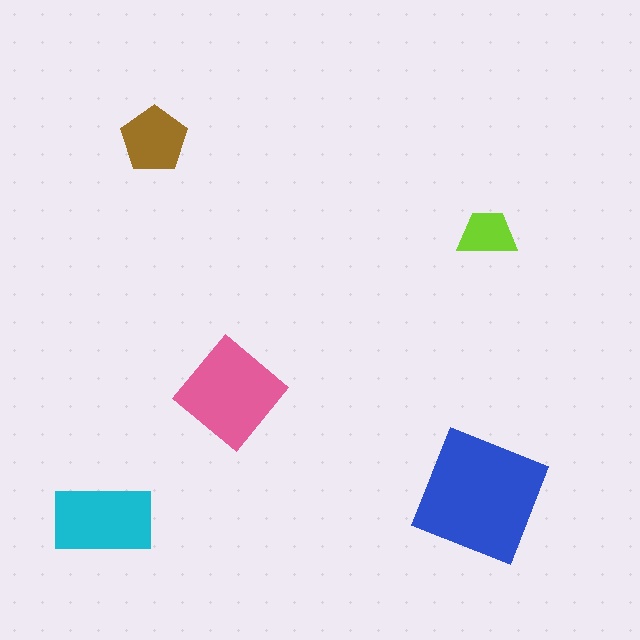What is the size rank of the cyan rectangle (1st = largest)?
3rd.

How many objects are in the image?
There are 5 objects in the image.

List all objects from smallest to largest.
The lime trapezoid, the brown pentagon, the cyan rectangle, the pink diamond, the blue square.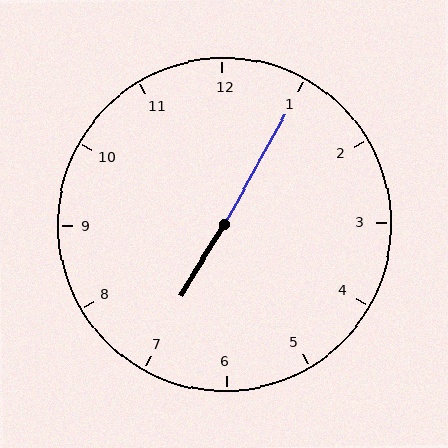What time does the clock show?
7:05.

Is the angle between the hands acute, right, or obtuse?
It is obtuse.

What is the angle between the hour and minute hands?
Approximately 178 degrees.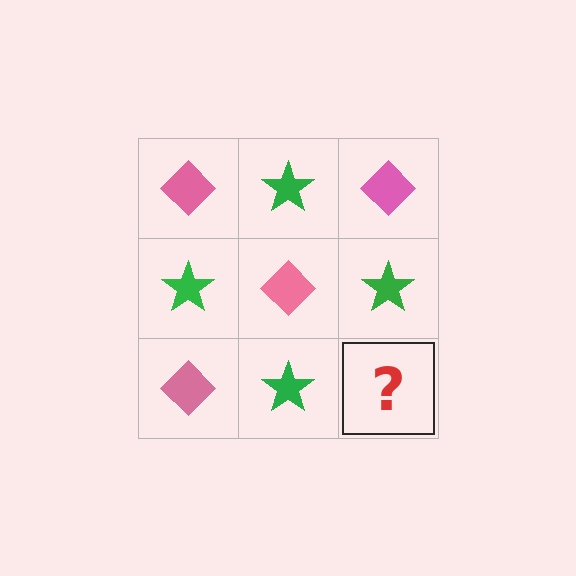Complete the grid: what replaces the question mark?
The question mark should be replaced with a pink diamond.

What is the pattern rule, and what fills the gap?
The rule is that it alternates pink diamond and green star in a checkerboard pattern. The gap should be filled with a pink diamond.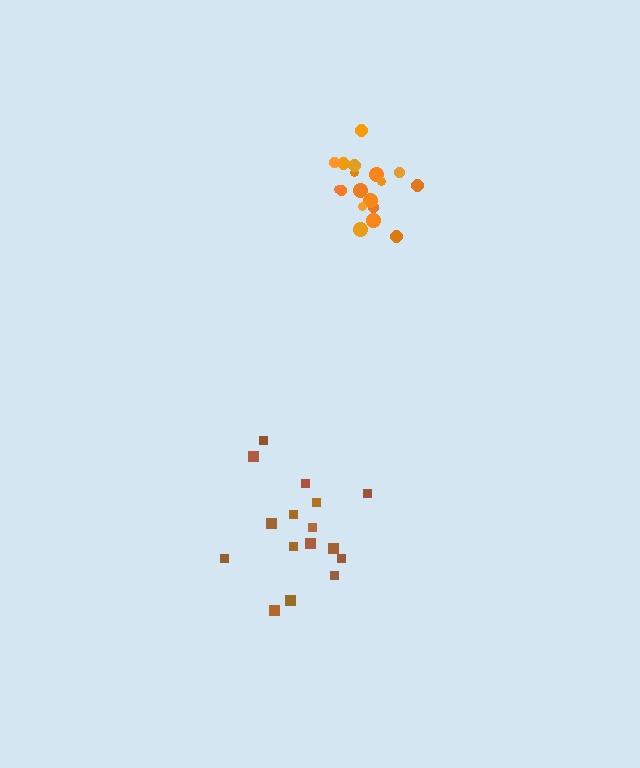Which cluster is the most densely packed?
Orange.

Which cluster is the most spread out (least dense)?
Brown.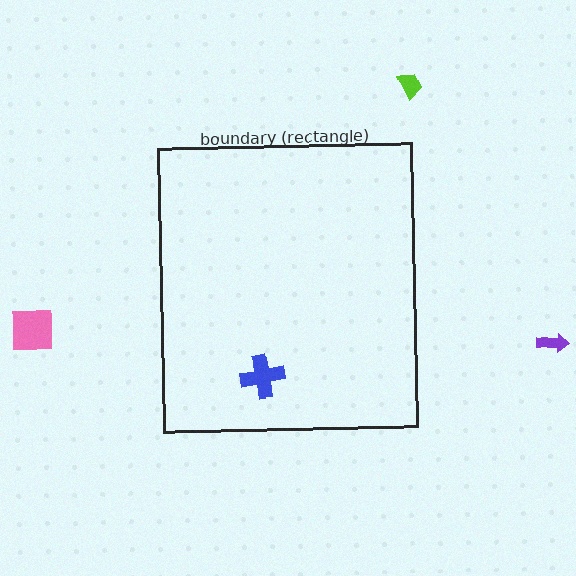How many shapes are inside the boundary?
1 inside, 3 outside.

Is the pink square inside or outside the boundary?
Outside.